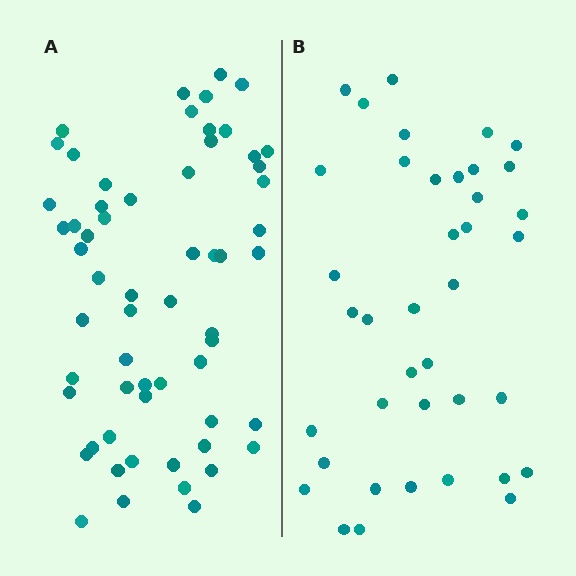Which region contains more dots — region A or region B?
Region A (the left region) has more dots.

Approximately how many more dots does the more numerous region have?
Region A has approximately 20 more dots than region B.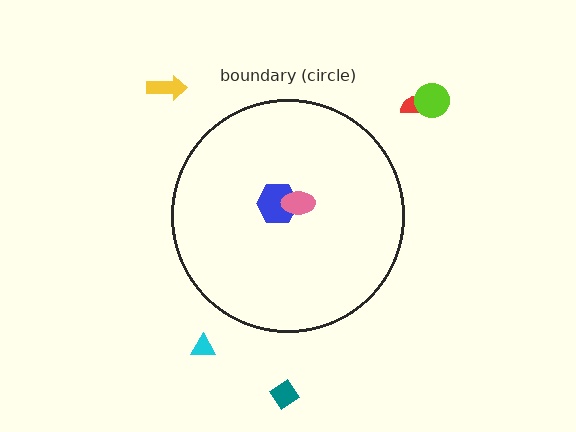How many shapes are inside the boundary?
2 inside, 5 outside.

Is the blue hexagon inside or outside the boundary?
Inside.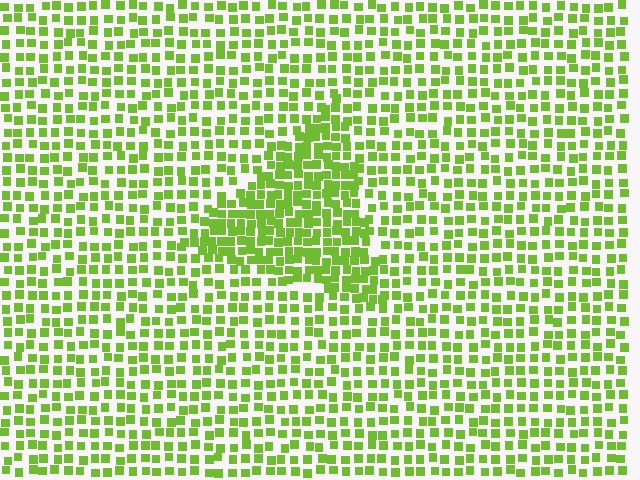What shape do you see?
I see a triangle.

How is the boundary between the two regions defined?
The boundary is defined by a change in element density (approximately 1.8x ratio). All elements are the same color, size, and shape.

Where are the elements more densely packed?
The elements are more densely packed inside the triangle boundary.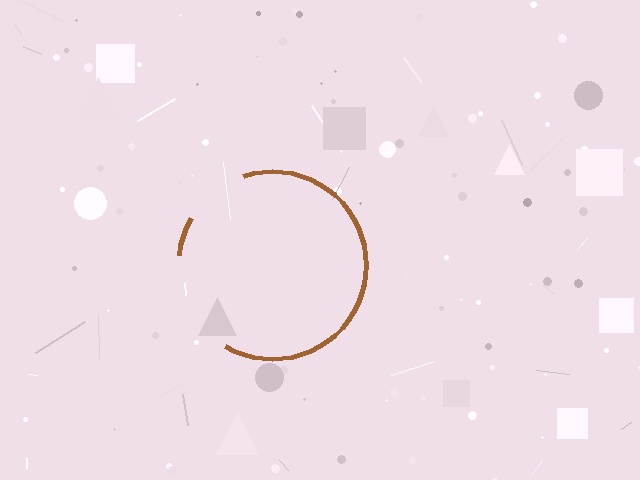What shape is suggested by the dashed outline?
The dashed outline suggests a circle.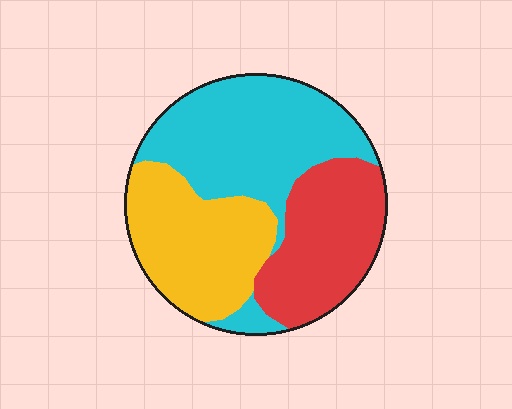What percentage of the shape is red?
Red covers 28% of the shape.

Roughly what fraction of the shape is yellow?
Yellow takes up about one third (1/3) of the shape.